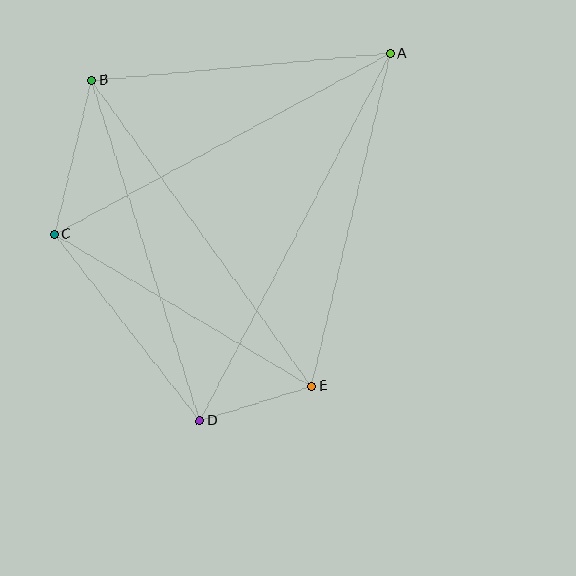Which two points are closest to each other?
Points D and E are closest to each other.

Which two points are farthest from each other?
Points A and D are farthest from each other.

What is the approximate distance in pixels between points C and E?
The distance between C and E is approximately 299 pixels.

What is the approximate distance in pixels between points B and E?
The distance between B and E is approximately 377 pixels.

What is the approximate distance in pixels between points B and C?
The distance between B and C is approximately 158 pixels.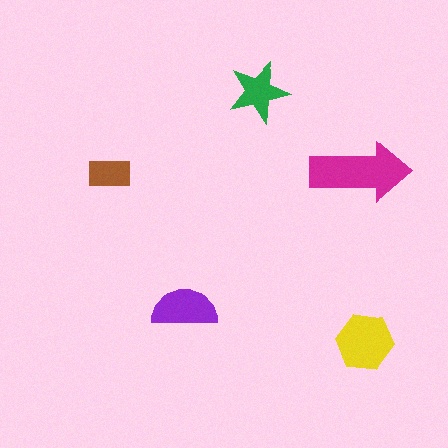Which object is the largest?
The magenta arrow.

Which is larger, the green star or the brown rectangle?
The green star.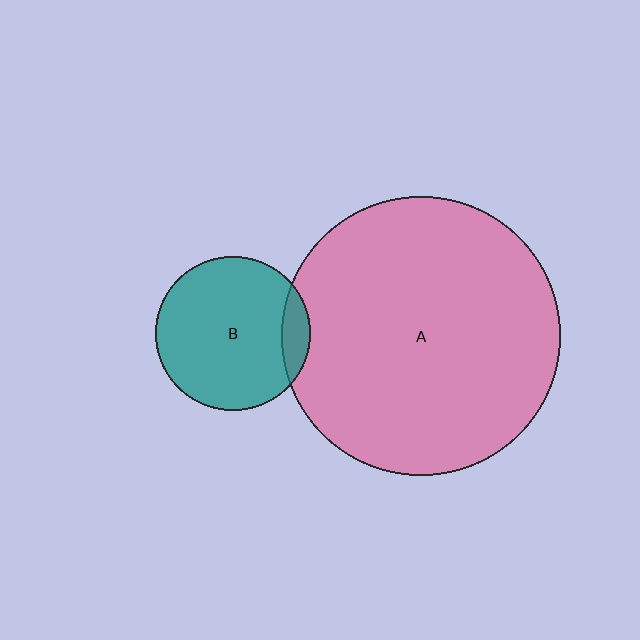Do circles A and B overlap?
Yes.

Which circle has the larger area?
Circle A (pink).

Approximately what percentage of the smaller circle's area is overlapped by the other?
Approximately 10%.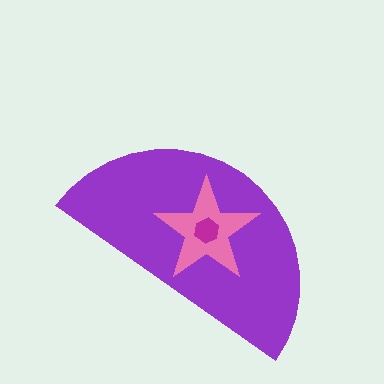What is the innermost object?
The magenta hexagon.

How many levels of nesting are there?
3.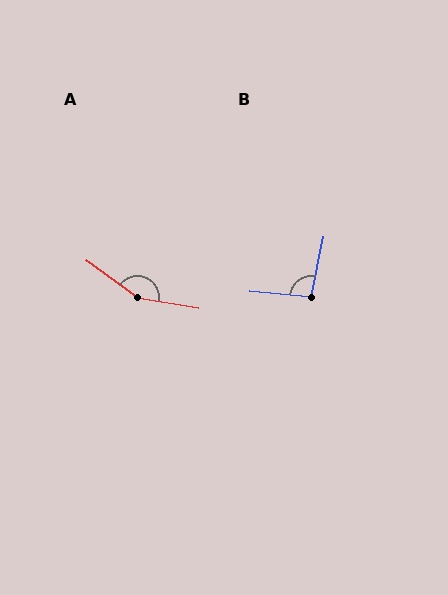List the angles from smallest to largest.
B (96°), A (153°).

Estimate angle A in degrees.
Approximately 153 degrees.